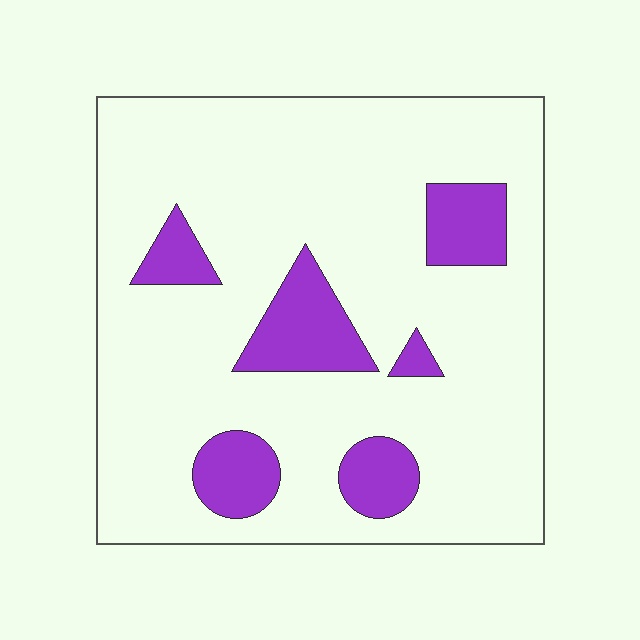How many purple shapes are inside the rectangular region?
6.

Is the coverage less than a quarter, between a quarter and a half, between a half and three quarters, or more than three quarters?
Less than a quarter.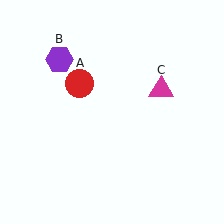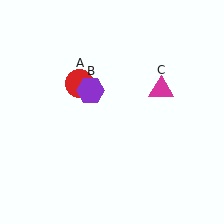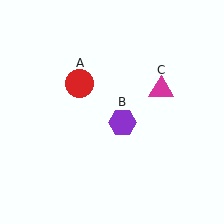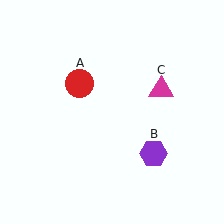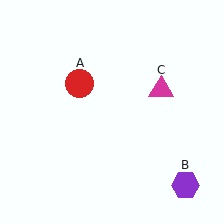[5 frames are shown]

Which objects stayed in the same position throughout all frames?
Red circle (object A) and magenta triangle (object C) remained stationary.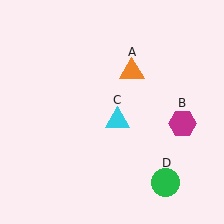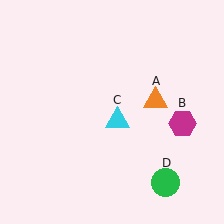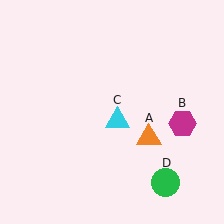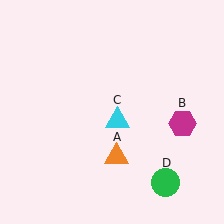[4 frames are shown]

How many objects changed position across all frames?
1 object changed position: orange triangle (object A).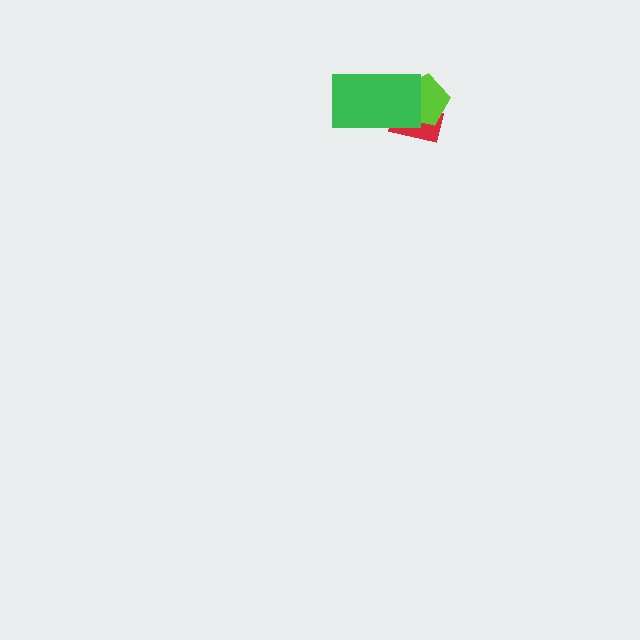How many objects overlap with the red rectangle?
2 objects overlap with the red rectangle.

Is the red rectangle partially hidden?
Yes, it is partially covered by another shape.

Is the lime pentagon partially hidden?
Yes, it is partially covered by another shape.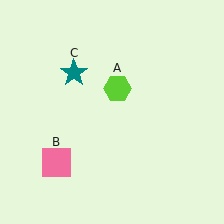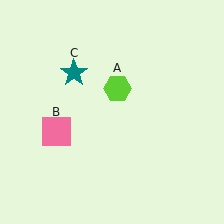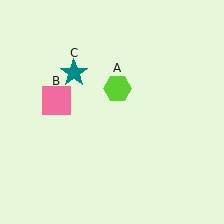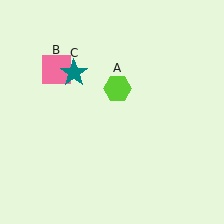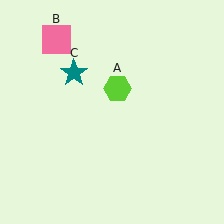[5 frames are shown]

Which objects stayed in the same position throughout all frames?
Lime hexagon (object A) and teal star (object C) remained stationary.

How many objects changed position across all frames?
1 object changed position: pink square (object B).